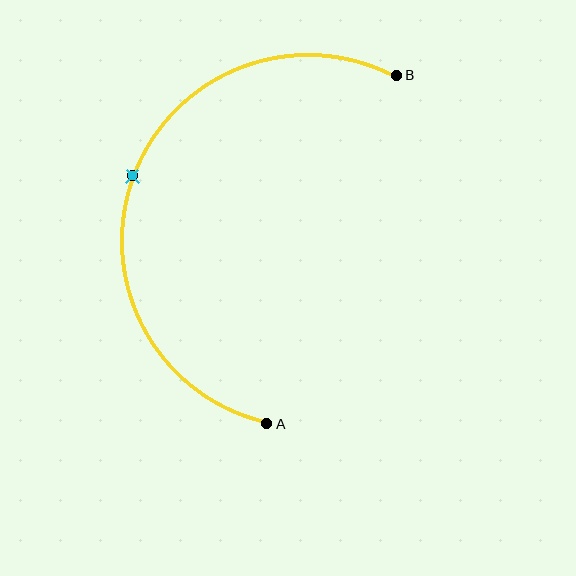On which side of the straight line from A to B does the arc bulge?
The arc bulges to the left of the straight line connecting A and B.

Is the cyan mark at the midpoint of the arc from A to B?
Yes. The cyan mark lies on the arc at equal arc-length from both A and B — it is the arc midpoint.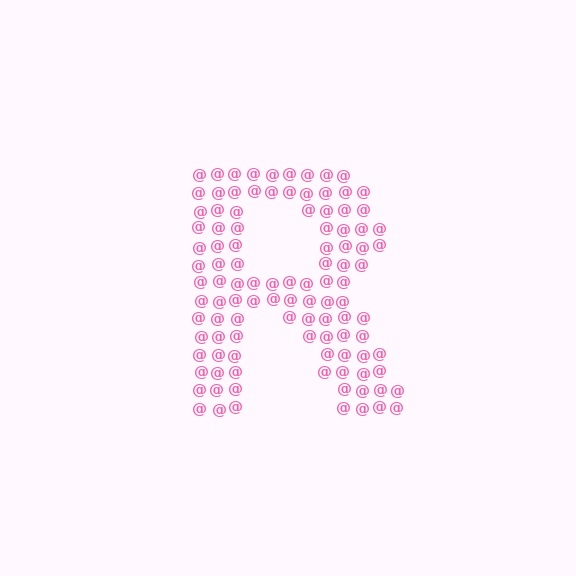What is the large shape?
The large shape is the letter R.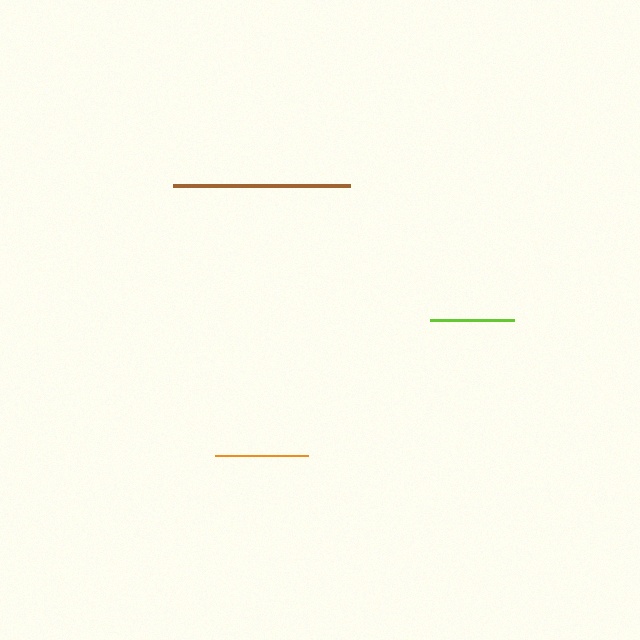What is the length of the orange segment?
The orange segment is approximately 93 pixels long.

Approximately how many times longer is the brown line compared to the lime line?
The brown line is approximately 2.1 times the length of the lime line.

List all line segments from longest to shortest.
From longest to shortest: brown, orange, lime.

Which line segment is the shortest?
The lime line is the shortest at approximately 84 pixels.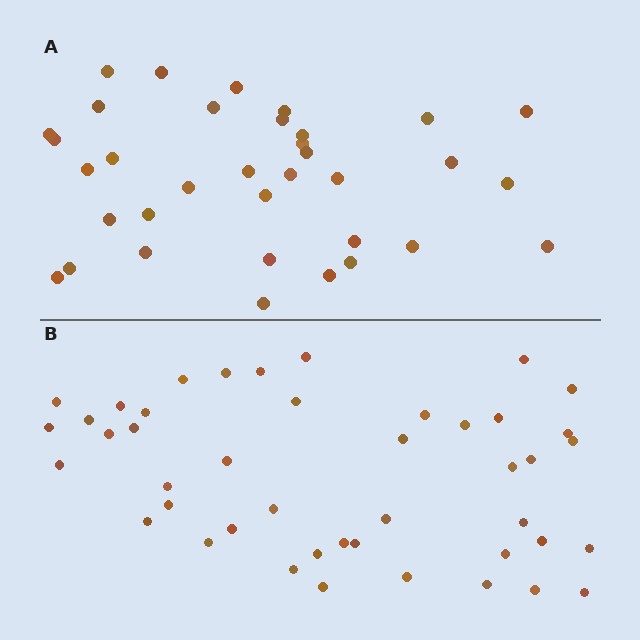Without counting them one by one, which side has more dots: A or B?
Region B (the bottom region) has more dots.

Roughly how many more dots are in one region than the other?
Region B has roughly 8 or so more dots than region A.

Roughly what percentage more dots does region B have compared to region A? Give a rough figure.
About 25% more.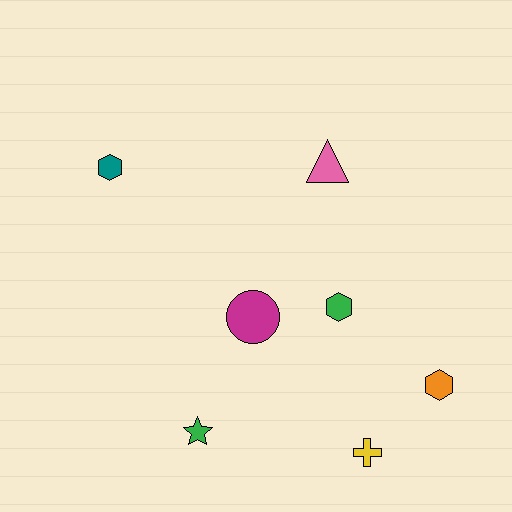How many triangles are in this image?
There is 1 triangle.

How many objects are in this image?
There are 7 objects.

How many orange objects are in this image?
There is 1 orange object.